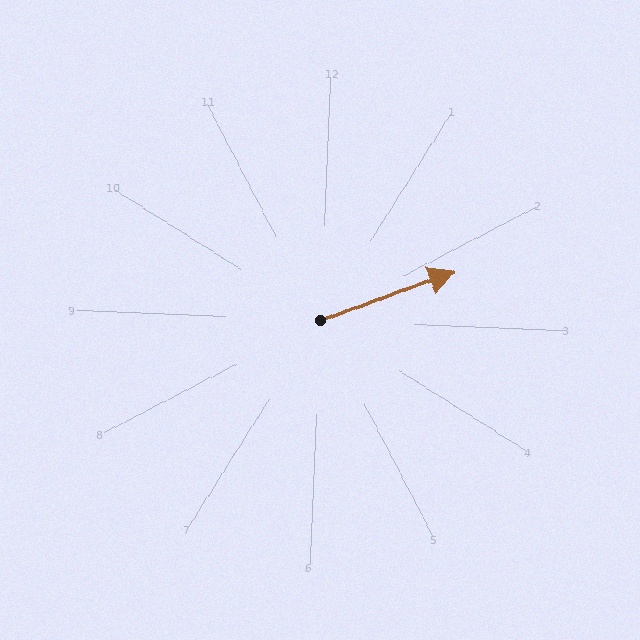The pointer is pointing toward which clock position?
Roughly 2 o'clock.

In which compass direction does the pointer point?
East.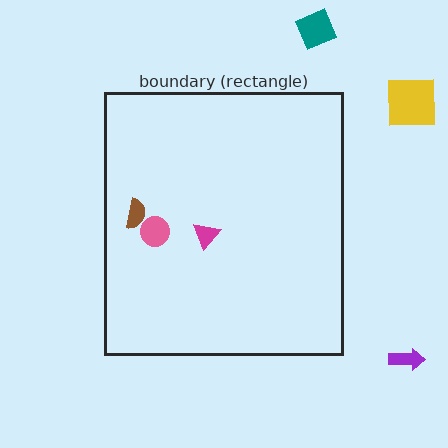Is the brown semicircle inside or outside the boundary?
Inside.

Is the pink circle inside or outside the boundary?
Inside.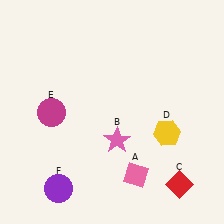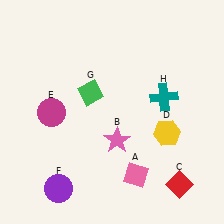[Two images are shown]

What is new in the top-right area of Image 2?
A teal cross (H) was added in the top-right area of Image 2.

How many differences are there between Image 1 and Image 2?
There are 2 differences between the two images.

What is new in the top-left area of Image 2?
A green diamond (G) was added in the top-left area of Image 2.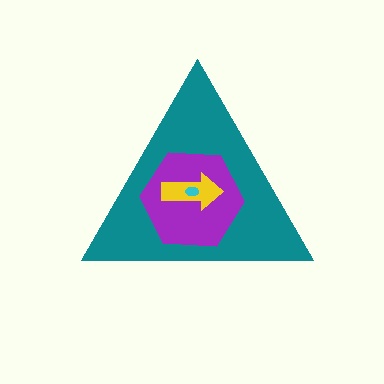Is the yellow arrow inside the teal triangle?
Yes.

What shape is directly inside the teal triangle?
The purple hexagon.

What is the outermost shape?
The teal triangle.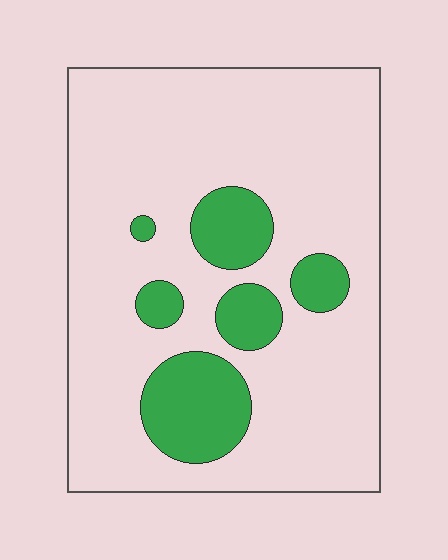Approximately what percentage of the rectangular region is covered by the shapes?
Approximately 20%.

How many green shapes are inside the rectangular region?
6.